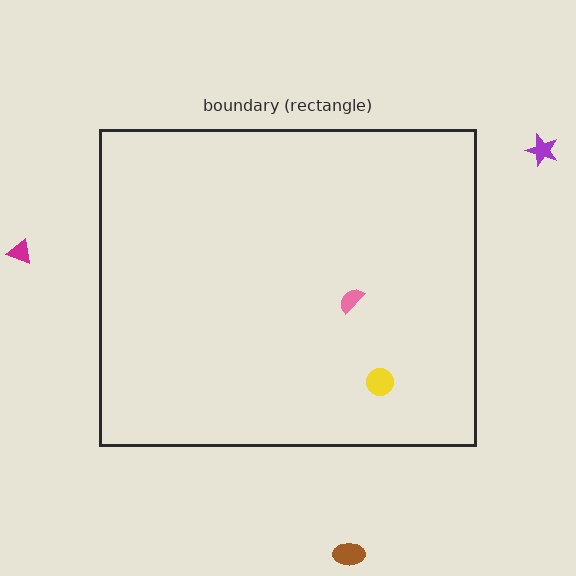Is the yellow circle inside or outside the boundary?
Inside.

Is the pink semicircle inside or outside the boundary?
Inside.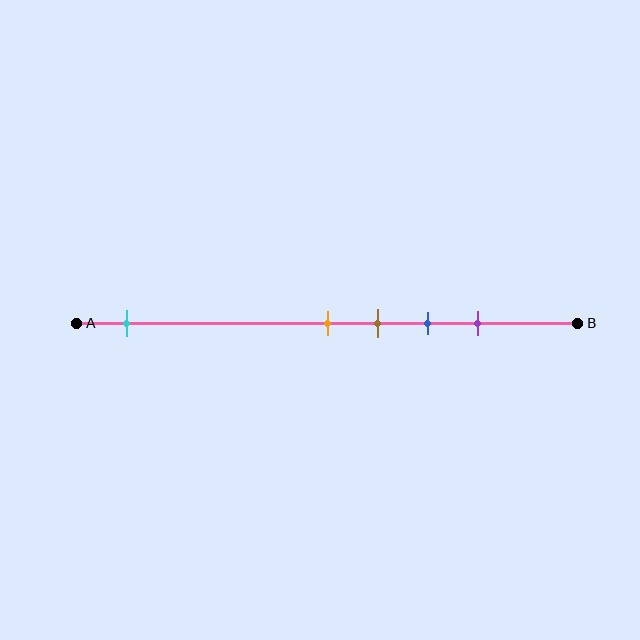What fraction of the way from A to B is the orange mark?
The orange mark is approximately 50% (0.5) of the way from A to B.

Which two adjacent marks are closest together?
The orange and brown marks are the closest adjacent pair.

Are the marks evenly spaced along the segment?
No, the marks are not evenly spaced.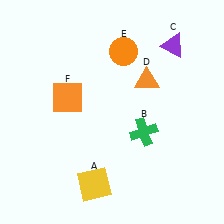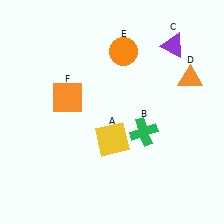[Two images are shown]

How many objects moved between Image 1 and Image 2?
2 objects moved between the two images.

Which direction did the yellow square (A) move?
The yellow square (A) moved up.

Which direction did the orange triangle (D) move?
The orange triangle (D) moved right.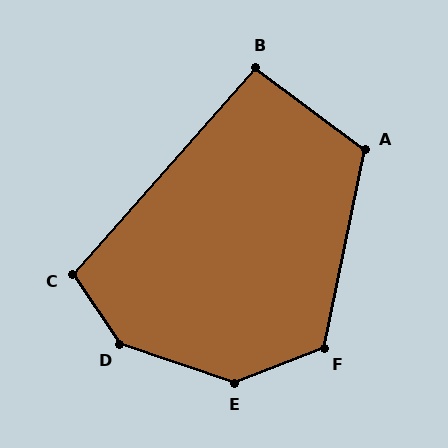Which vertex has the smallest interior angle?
B, at approximately 95 degrees.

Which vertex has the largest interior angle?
D, at approximately 142 degrees.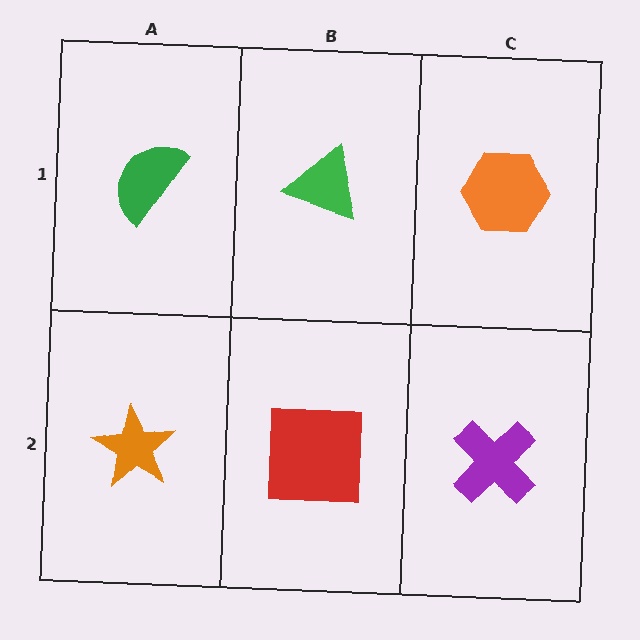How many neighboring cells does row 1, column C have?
2.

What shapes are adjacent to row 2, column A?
A green semicircle (row 1, column A), a red square (row 2, column B).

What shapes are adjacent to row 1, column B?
A red square (row 2, column B), a green semicircle (row 1, column A), an orange hexagon (row 1, column C).